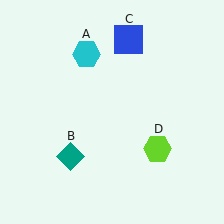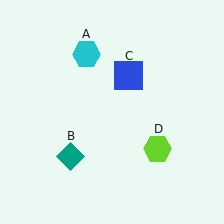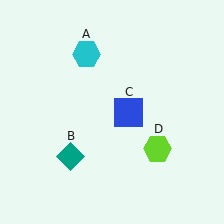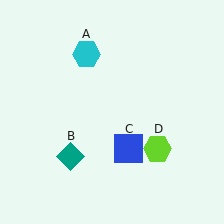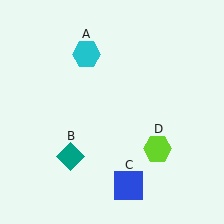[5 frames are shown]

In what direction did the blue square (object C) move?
The blue square (object C) moved down.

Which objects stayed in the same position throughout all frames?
Cyan hexagon (object A) and teal diamond (object B) and lime hexagon (object D) remained stationary.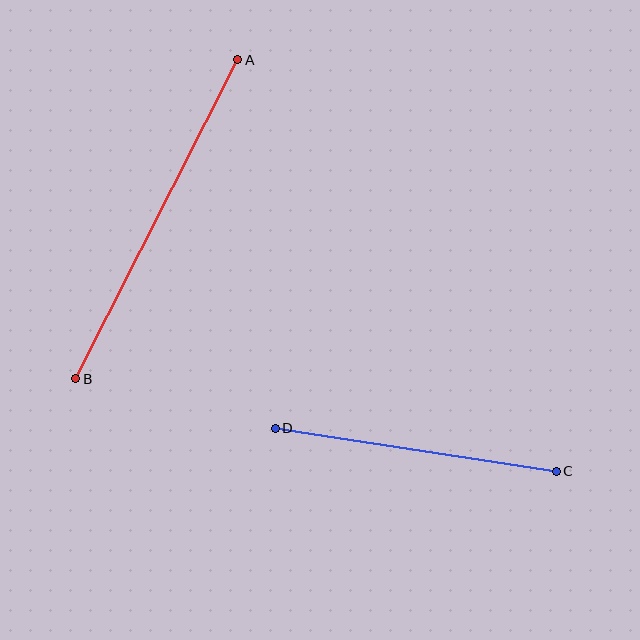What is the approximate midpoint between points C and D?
The midpoint is at approximately (416, 450) pixels.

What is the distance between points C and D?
The distance is approximately 284 pixels.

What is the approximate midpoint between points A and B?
The midpoint is at approximately (157, 219) pixels.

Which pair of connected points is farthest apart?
Points A and B are farthest apart.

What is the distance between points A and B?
The distance is approximately 358 pixels.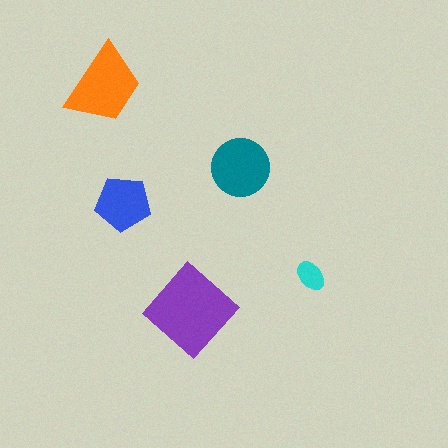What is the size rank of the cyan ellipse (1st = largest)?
5th.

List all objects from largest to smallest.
The purple diamond, the orange trapezoid, the teal circle, the blue pentagon, the cyan ellipse.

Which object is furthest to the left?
The orange trapezoid is leftmost.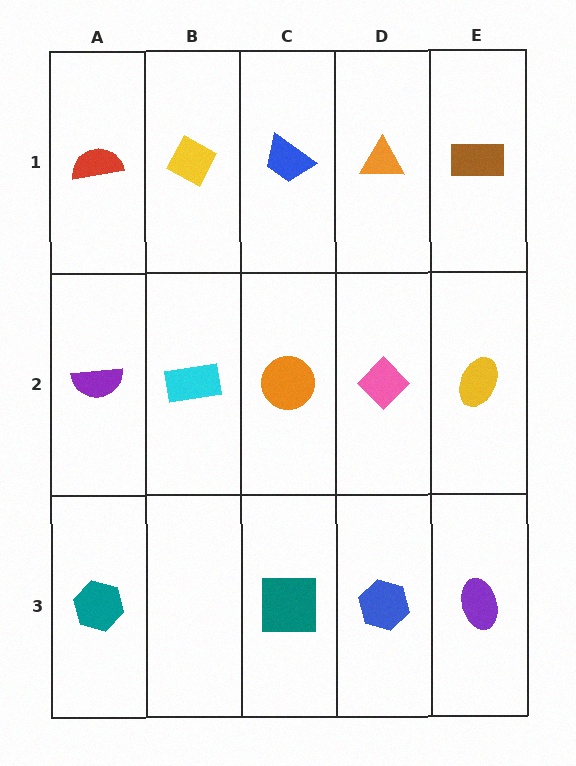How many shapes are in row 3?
4 shapes.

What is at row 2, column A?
A purple semicircle.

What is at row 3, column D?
A blue hexagon.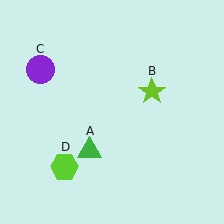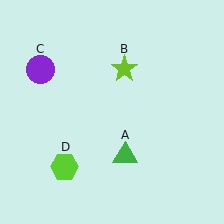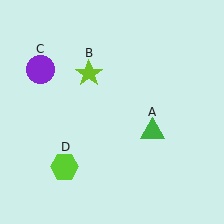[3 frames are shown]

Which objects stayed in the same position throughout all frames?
Purple circle (object C) and lime hexagon (object D) remained stationary.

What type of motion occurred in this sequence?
The green triangle (object A), lime star (object B) rotated counterclockwise around the center of the scene.